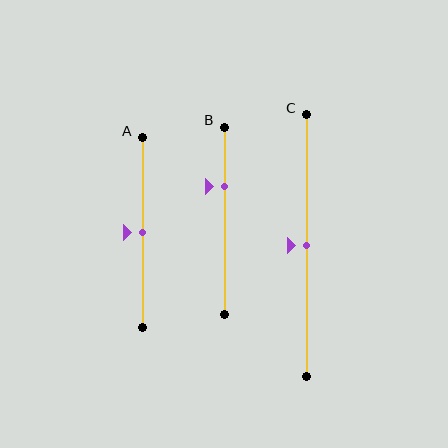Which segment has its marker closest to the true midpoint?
Segment A has its marker closest to the true midpoint.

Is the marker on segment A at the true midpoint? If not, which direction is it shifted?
Yes, the marker on segment A is at the true midpoint.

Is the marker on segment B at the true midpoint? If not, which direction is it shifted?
No, the marker on segment B is shifted upward by about 19% of the segment length.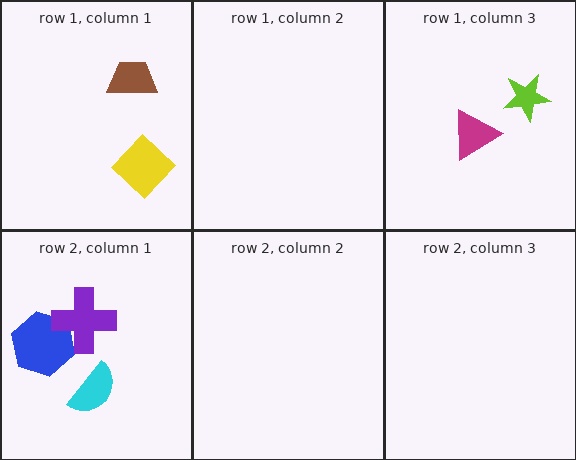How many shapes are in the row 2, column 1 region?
3.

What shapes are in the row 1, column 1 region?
The brown trapezoid, the yellow diamond.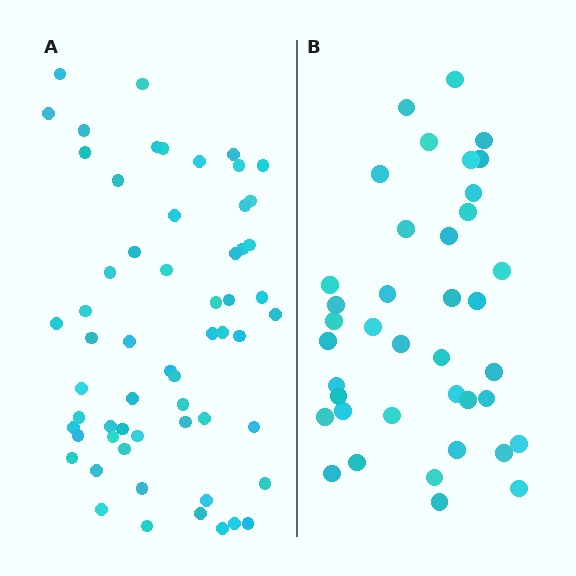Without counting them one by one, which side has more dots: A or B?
Region A (the left region) has more dots.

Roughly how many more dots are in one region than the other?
Region A has approximately 20 more dots than region B.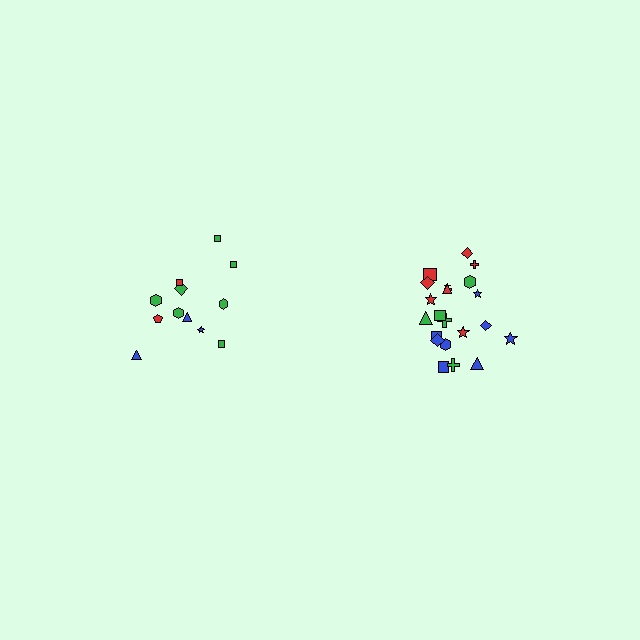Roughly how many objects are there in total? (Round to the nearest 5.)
Roughly 35 objects in total.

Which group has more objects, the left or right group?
The right group.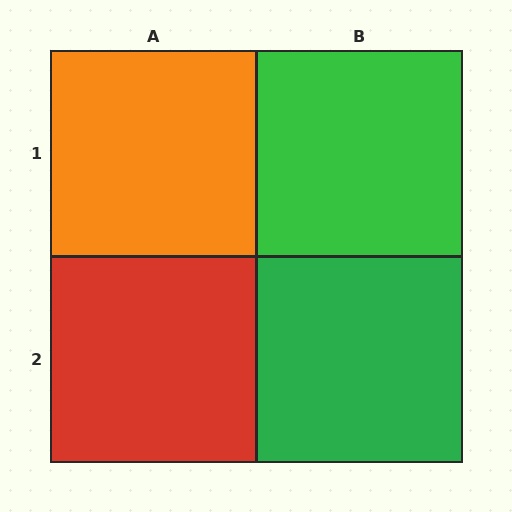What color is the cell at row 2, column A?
Red.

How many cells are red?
1 cell is red.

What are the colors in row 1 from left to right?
Orange, green.